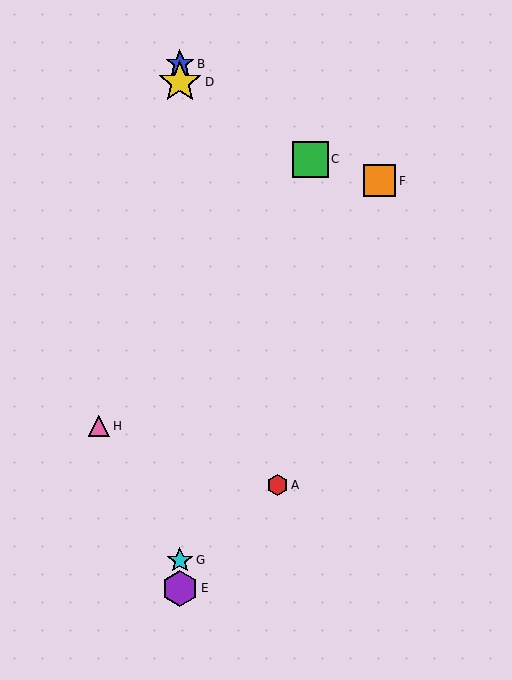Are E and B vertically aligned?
Yes, both are at x≈180.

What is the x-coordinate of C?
Object C is at x≈310.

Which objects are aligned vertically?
Objects B, D, E, G are aligned vertically.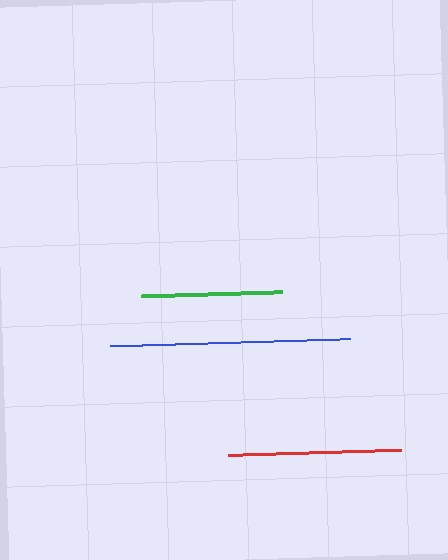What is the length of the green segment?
The green segment is approximately 141 pixels long.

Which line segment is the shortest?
The green line is the shortest at approximately 141 pixels.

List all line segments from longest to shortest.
From longest to shortest: blue, red, green.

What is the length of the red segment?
The red segment is approximately 173 pixels long.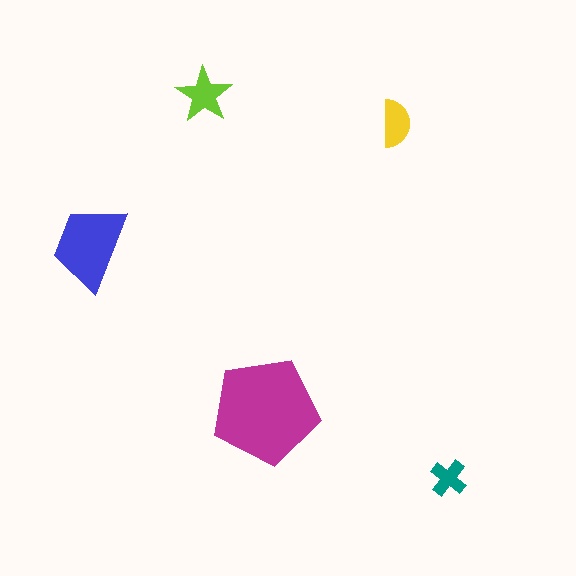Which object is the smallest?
The teal cross.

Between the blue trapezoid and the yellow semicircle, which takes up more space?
The blue trapezoid.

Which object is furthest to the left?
The blue trapezoid is leftmost.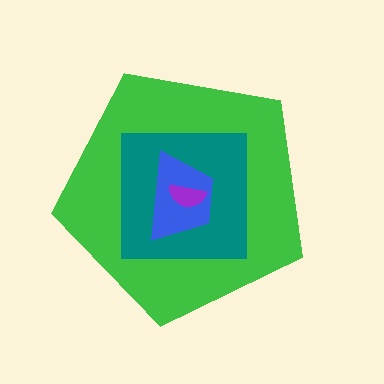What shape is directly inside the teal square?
The blue trapezoid.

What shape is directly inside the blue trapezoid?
The purple semicircle.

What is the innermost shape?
The purple semicircle.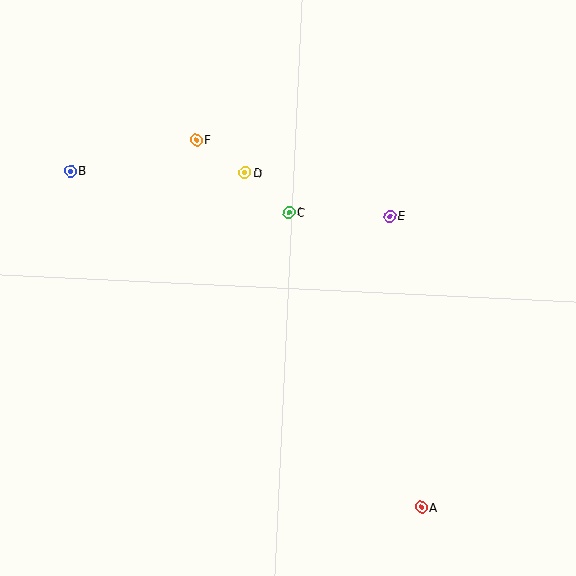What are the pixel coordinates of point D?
Point D is at (245, 172).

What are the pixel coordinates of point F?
Point F is at (196, 140).